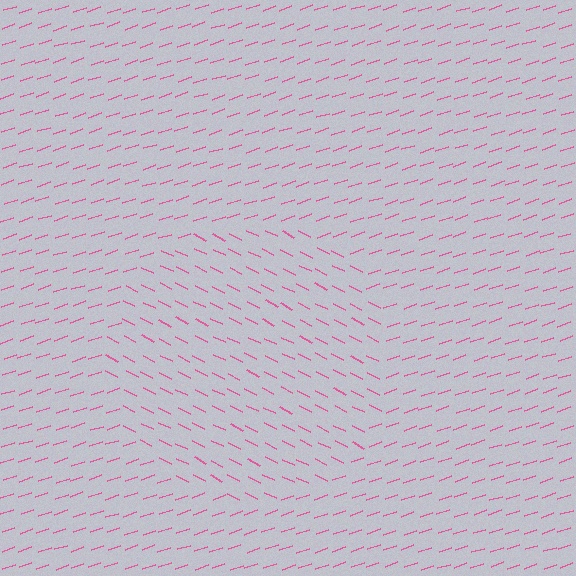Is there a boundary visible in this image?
Yes, there is a texture boundary formed by a change in line orientation.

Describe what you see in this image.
The image is filled with small pink line segments. A circle region in the image has lines oriented differently from the surrounding lines, creating a visible texture boundary.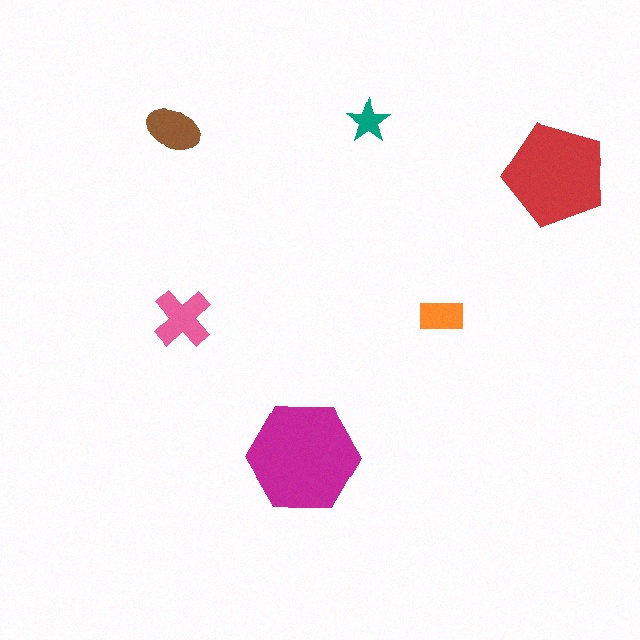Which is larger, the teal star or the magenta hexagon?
The magenta hexagon.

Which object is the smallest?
The teal star.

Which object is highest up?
The teal star is topmost.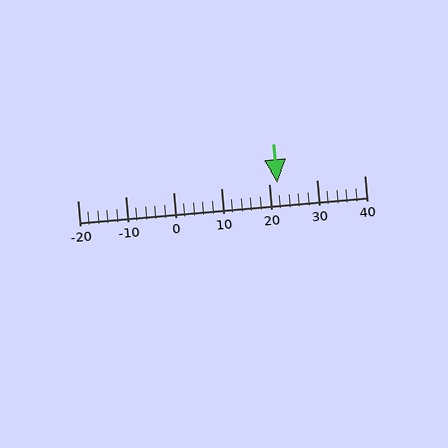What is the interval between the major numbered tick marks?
The major tick marks are spaced 10 units apart.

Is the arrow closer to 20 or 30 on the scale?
The arrow is closer to 20.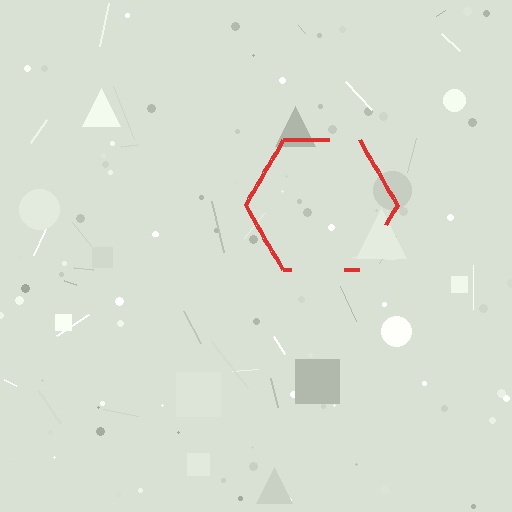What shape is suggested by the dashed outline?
The dashed outline suggests a hexagon.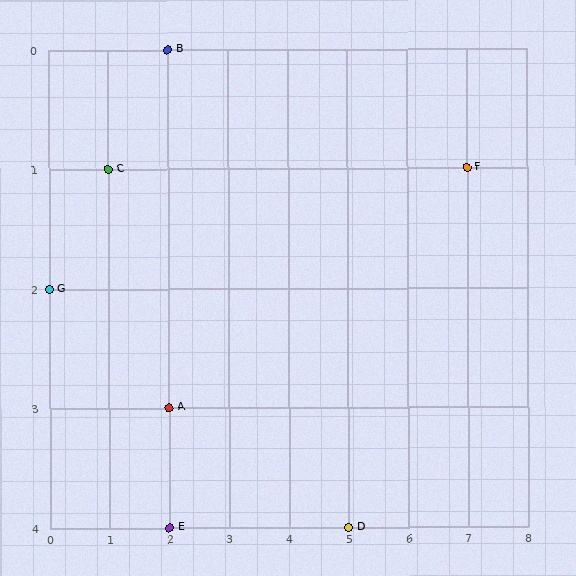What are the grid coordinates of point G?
Point G is at grid coordinates (0, 2).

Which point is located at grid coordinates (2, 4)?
Point E is at (2, 4).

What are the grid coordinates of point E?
Point E is at grid coordinates (2, 4).